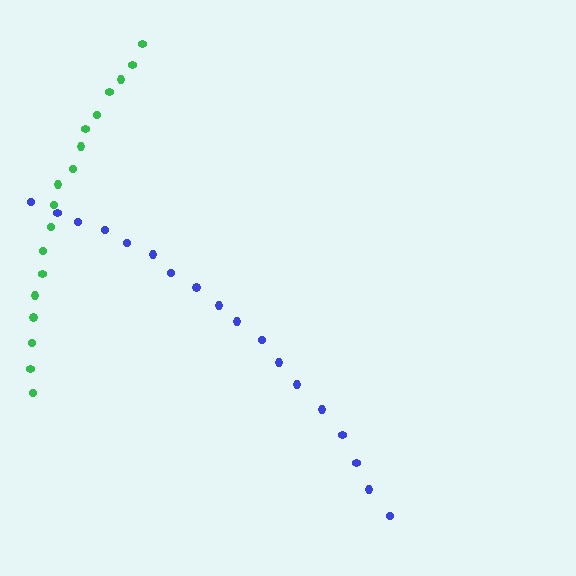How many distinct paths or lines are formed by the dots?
There are 2 distinct paths.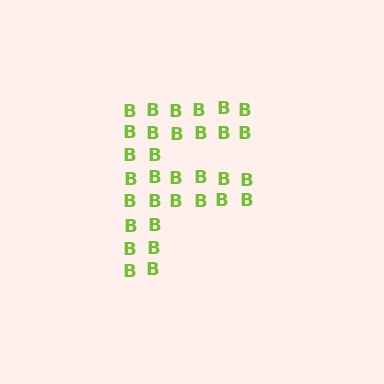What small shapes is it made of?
It is made of small letter B's.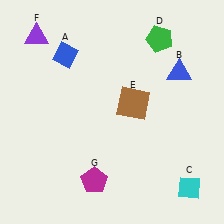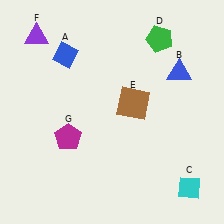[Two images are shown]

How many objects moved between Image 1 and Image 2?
1 object moved between the two images.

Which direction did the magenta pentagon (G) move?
The magenta pentagon (G) moved up.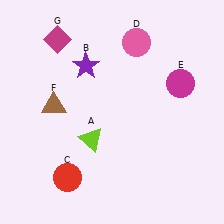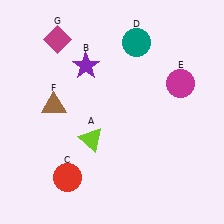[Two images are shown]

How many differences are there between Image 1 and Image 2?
There is 1 difference between the two images.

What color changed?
The circle (D) changed from pink in Image 1 to teal in Image 2.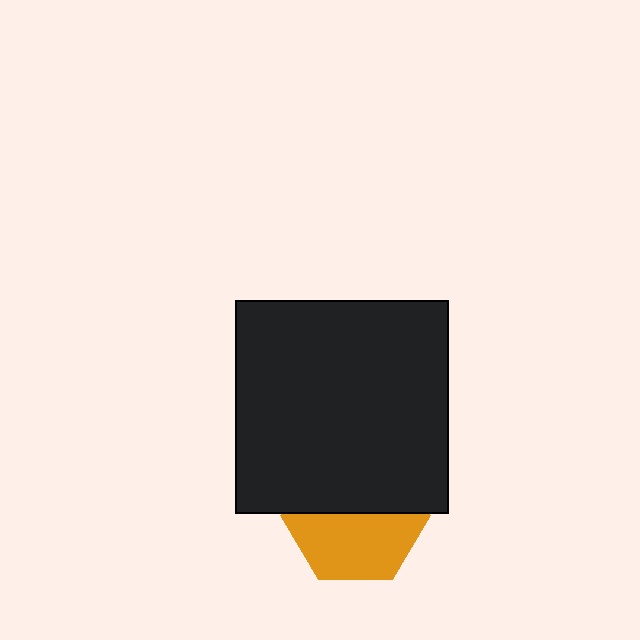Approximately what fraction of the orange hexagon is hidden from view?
Roughly 49% of the orange hexagon is hidden behind the black square.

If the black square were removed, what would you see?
You would see the complete orange hexagon.